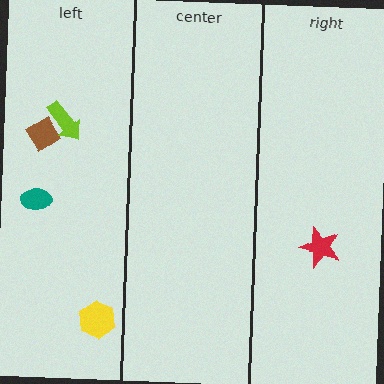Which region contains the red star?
The right region.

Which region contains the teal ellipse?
The left region.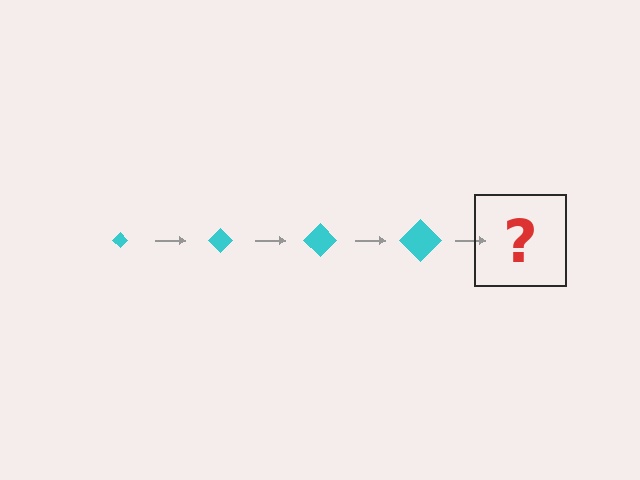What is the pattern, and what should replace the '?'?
The pattern is that the diamond gets progressively larger each step. The '?' should be a cyan diamond, larger than the previous one.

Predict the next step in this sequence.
The next step is a cyan diamond, larger than the previous one.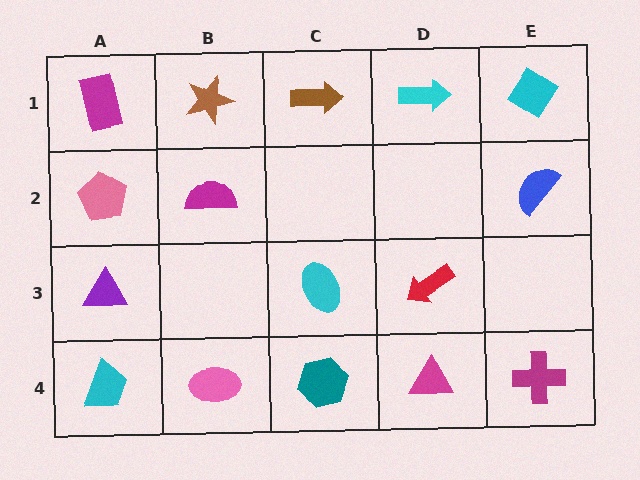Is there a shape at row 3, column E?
No, that cell is empty.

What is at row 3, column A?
A purple triangle.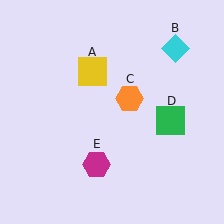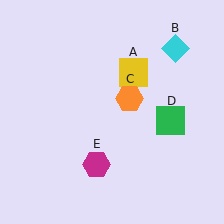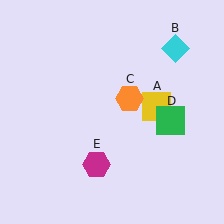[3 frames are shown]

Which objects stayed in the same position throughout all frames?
Cyan diamond (object B) and orange hexagon (object C) and green square (object D) and magenta hexagon (object E) remained stationary.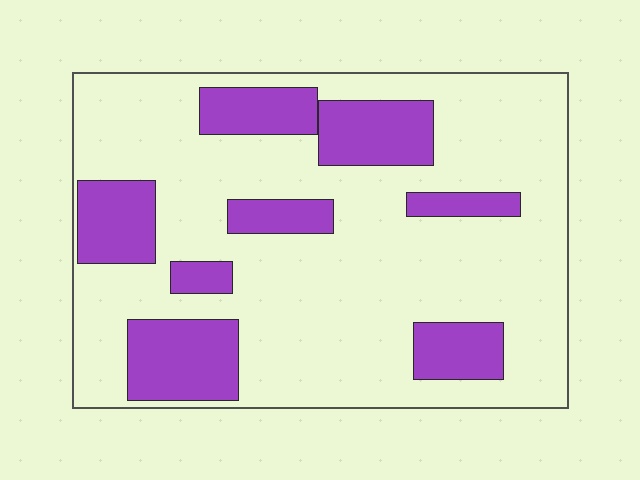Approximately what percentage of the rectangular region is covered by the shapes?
Approximately 25%.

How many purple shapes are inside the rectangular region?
8.